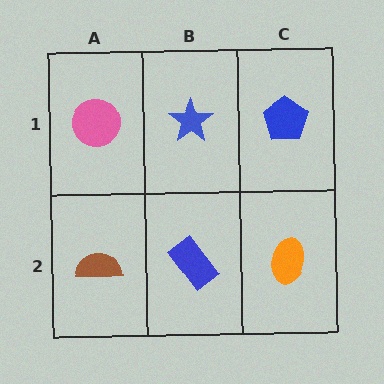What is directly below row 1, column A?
A brown semicircle.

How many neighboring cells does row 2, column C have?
2.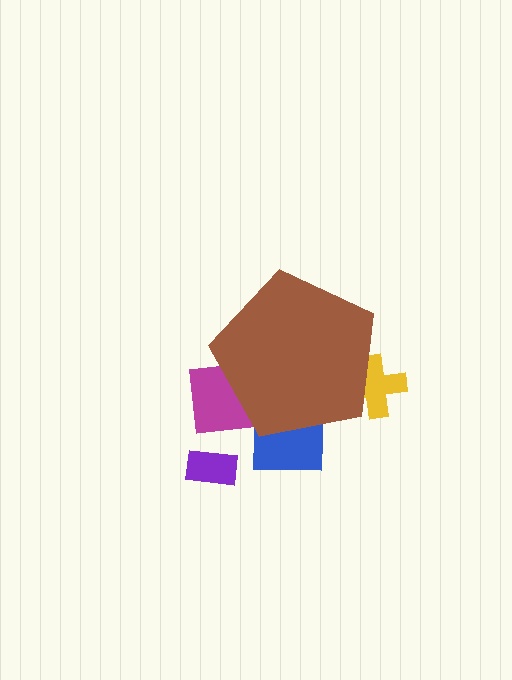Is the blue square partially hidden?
Yes, the blue square is partially hidden behind the brown pentagon.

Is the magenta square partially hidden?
Yes, the magenta square is partially hidden behind the brown pentagon.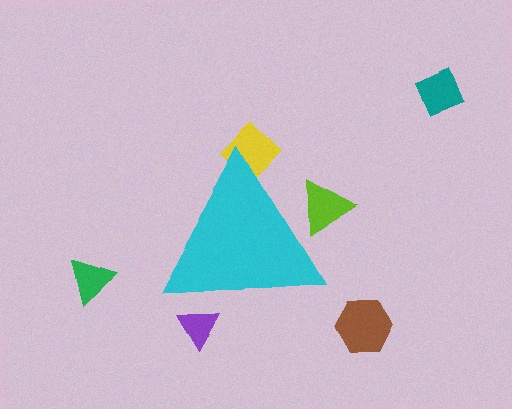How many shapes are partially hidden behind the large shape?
3 shapes are partially hidden.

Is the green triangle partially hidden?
No, the green triangle is fully visible.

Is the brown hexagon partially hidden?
No, the brown hexagon is fully visible.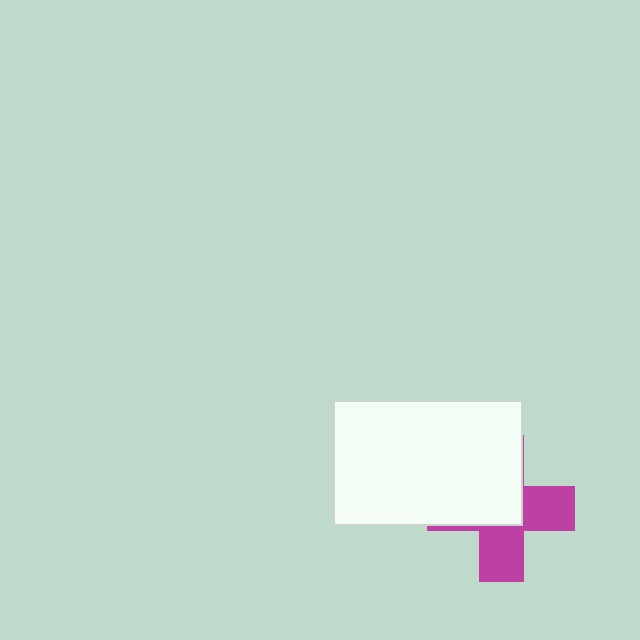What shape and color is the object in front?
The object in front is a white rectangle.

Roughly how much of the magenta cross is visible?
About half of it is visible (roughly 46%).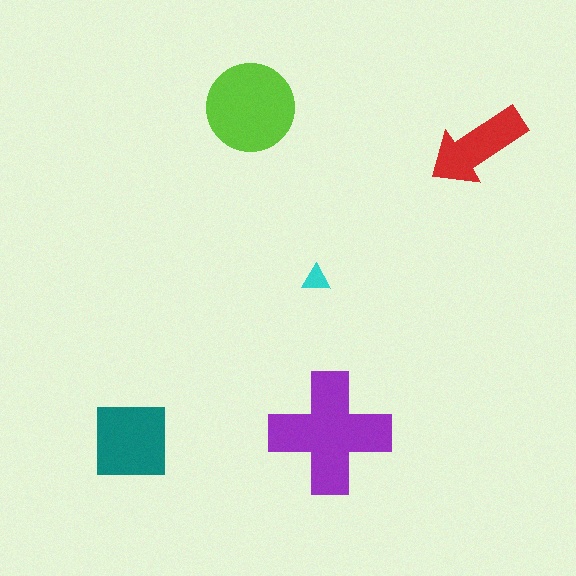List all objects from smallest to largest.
The cyan triangle, the red arrow, the teal square, the lime circle, the purple cross.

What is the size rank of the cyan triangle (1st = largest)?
5th.